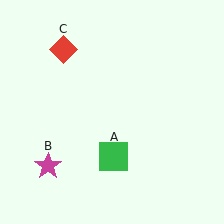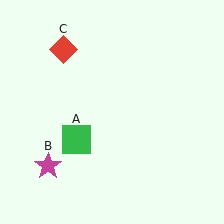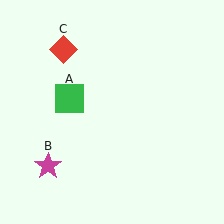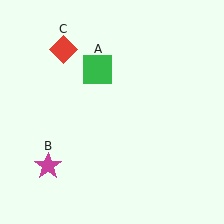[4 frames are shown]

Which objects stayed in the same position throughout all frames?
Magenta star (object B) and red diamond (object C) remained stationary.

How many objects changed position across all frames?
1 object changed position: green square (object A).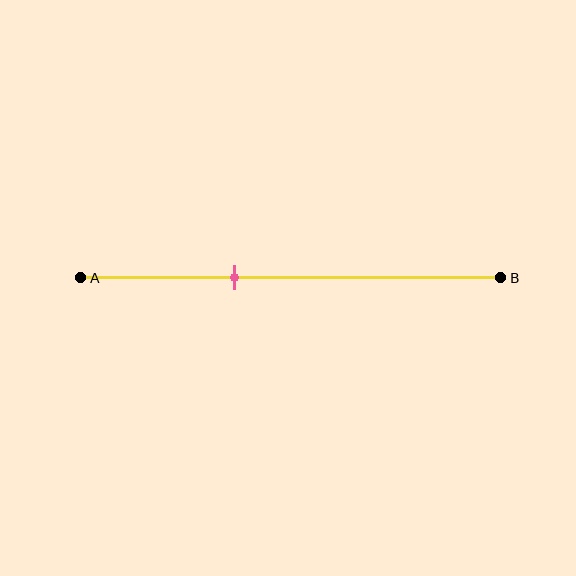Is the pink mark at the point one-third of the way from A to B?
No, the mark is at about 35% from A, not at the 33% one-third point.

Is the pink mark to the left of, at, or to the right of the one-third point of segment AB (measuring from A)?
The pink mark is to the right of the one-third point of segment AB.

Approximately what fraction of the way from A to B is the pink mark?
The pink mark is approximately 35% of the way from A to B.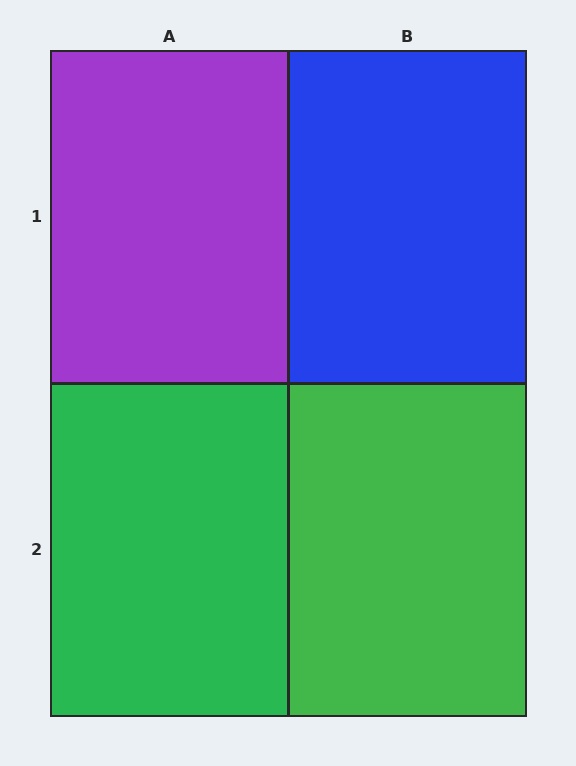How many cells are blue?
1 cell is blue.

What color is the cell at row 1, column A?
Purple.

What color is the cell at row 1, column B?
Blue.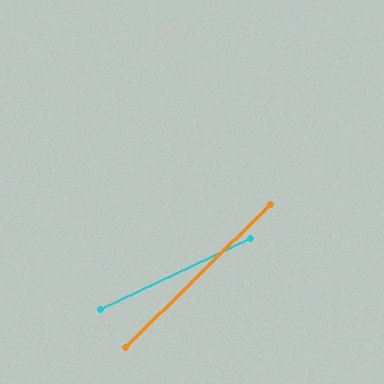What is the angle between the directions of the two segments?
Approximately 19 degrees.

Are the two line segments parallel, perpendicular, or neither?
Neither parallel nor perpendicular — they differ by about 19°.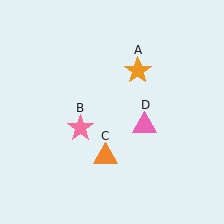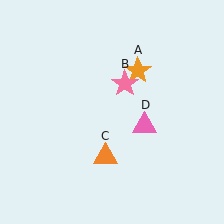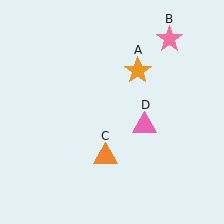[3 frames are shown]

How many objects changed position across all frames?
1 object changed position: pink star (object B).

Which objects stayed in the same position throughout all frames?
Orange star (object A) and orange triangle (object C) and pink triangle (object D) remained stationary.